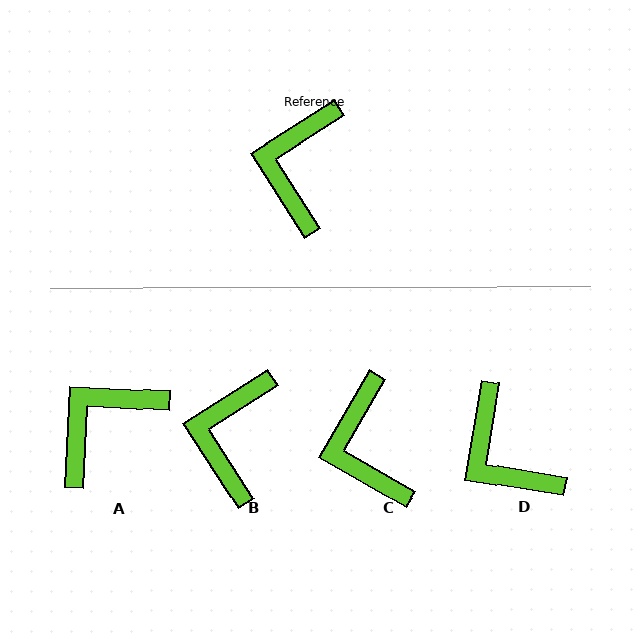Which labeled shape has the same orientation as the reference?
B.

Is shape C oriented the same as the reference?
No, it is off by about 27 degrees.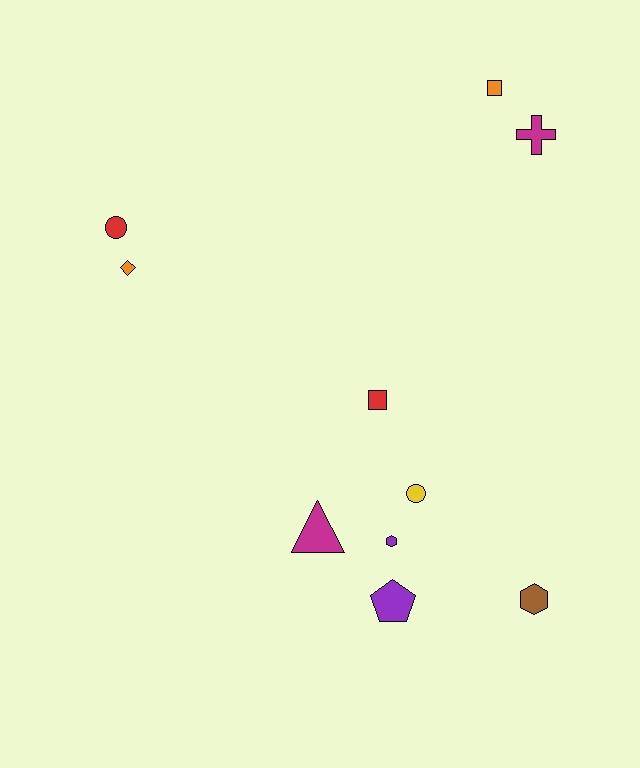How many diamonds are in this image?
There is 1 diamond.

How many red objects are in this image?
There are 2 red objects.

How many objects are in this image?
There are 10 objects.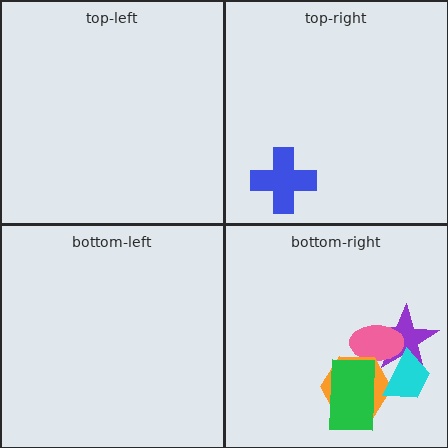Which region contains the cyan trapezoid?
The bottom-right region.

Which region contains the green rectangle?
The bottom-right region.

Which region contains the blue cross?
The top-right region.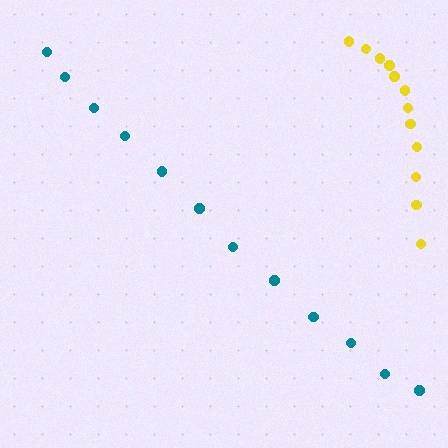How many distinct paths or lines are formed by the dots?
There are 2 distinct paths.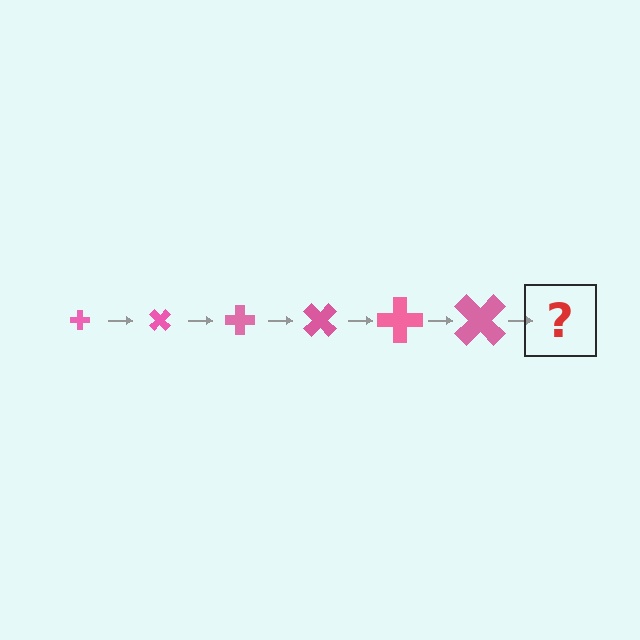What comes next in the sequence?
The next element should be a cross, larger than the previous one and rotated 270 degrees from the start.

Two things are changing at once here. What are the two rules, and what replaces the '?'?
The two rules are that the cross grows larger each step and it rotates 45 degrees each step. The '?' should be a cross, larger than the previous one and rotated 270 degrees from the start.